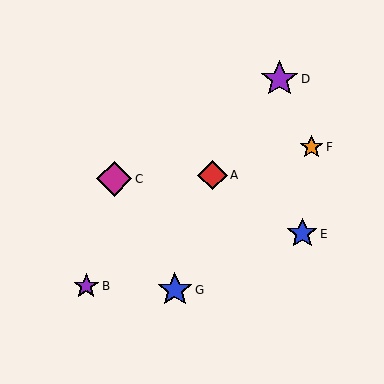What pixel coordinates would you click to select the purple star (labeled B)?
Click at (86, 286) to select the purple star B.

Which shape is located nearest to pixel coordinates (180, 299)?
The blue star (labeled G) at (175, 290) is nearest to that location.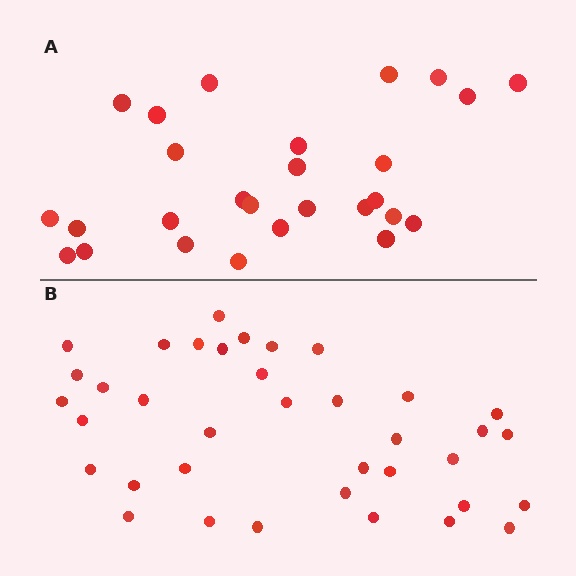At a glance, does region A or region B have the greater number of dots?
Region B (the bottom region) has more dots.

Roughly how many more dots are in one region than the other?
Region B has roughly 10 or so more dots than region A.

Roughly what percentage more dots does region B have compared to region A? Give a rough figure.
About 35% more.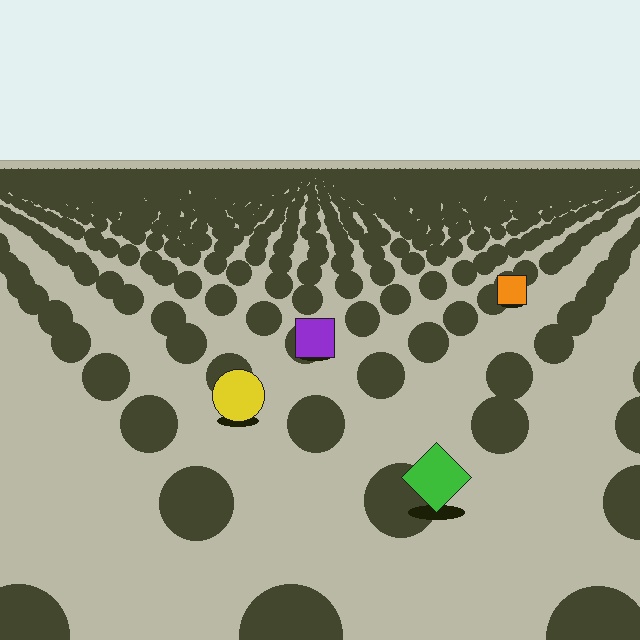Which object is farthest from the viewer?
The orange square is farthest from the viewer. It appears smaller and the ground texture around it is denser.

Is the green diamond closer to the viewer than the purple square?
Yes. The green diamond is closer — you can tell from the texture gradient: the ground texture is coarser near it.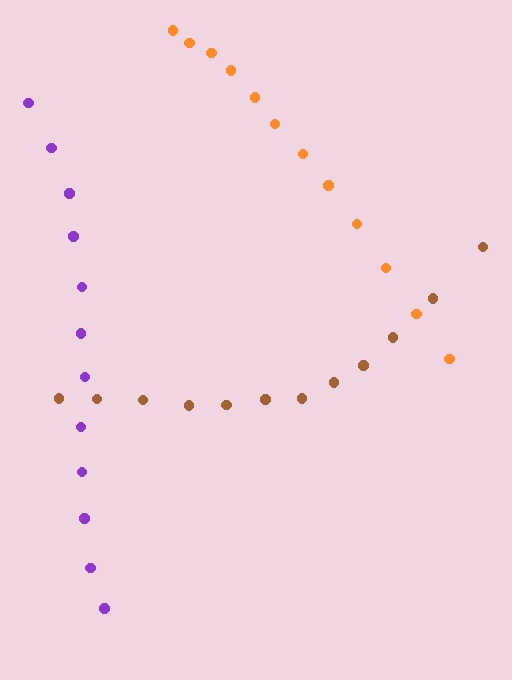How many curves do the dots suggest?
There are 3 distinct paths.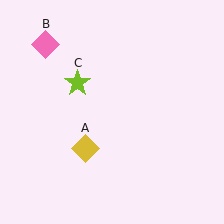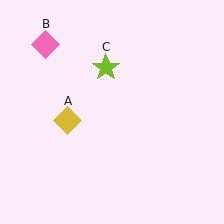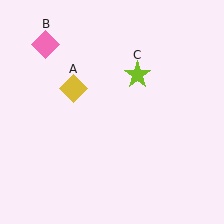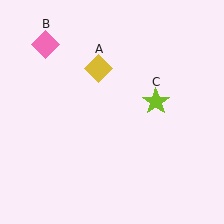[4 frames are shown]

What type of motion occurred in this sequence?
The yellow diamond (object A), lime star (object C) rotated clockwise around the center of the scene.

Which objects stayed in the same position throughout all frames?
Pink diamond (object B) remained stationary.